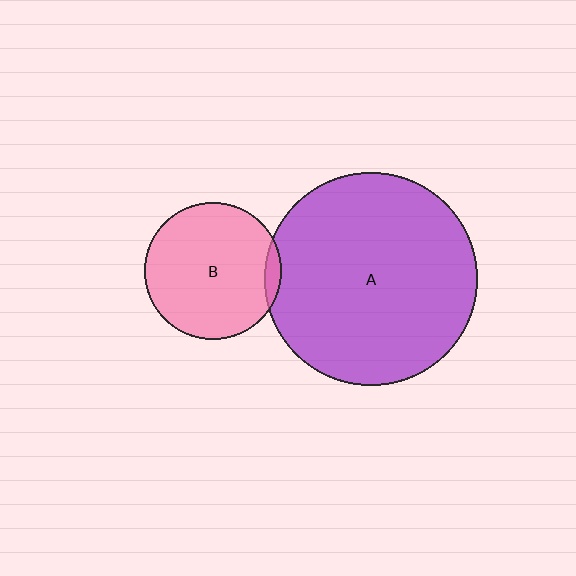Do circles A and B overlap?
Yes.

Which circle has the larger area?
Circle A (purple).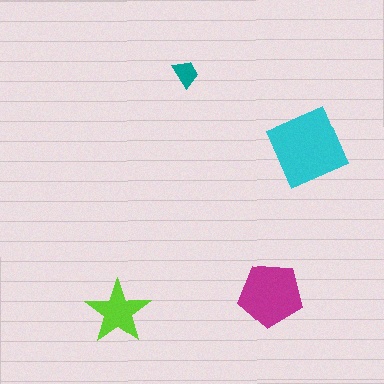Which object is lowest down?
The lime star is bottommost.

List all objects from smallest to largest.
The teal trapezoid, the lime star, the magenta pentagon, the cyan square.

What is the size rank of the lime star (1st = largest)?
3rd.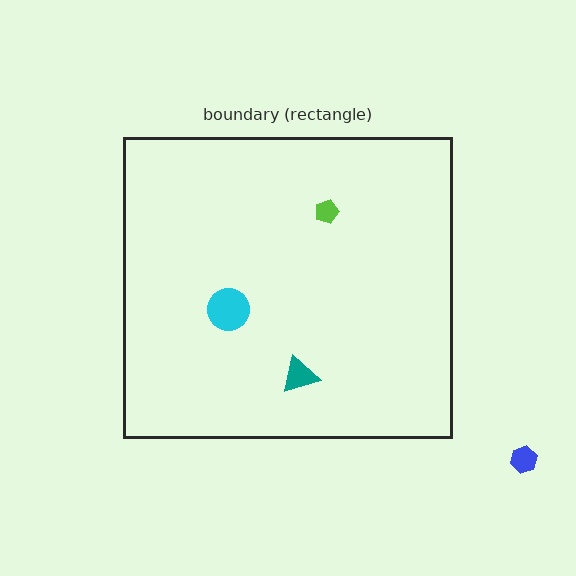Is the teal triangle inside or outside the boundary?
Inside.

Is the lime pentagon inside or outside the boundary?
Inside.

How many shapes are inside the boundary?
3 inside, 1 outside.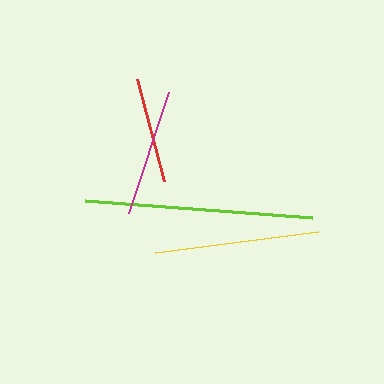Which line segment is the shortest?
The red line is the shortest at approximately 106 pixels.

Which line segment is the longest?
The lime line is the longest at approximately 228 pixels.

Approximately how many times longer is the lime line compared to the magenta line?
The lime line is approximately 1.8 times the length of the magenta line.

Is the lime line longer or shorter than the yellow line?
The lime line is longer than the yellow line.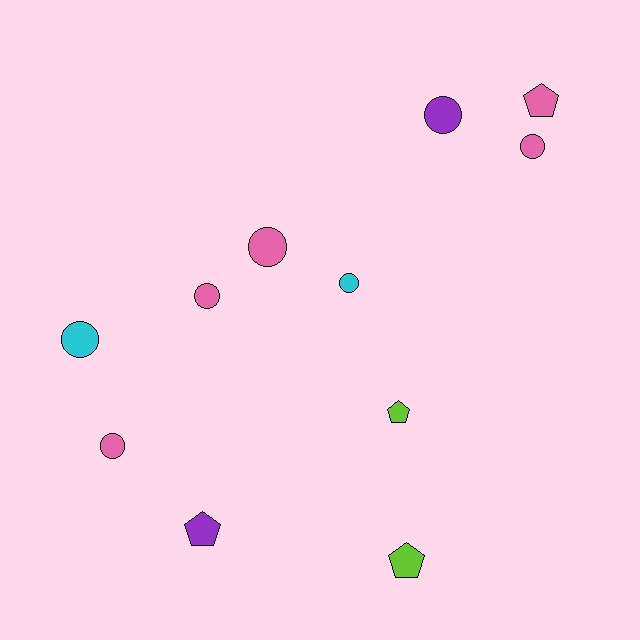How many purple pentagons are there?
There is 1 purple pentagon.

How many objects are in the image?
There are 11 objects.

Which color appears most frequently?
Pink, with 5 objects.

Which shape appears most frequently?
Circle, with 7 objects.